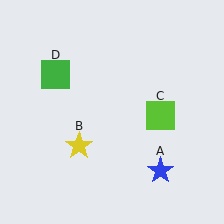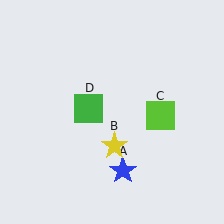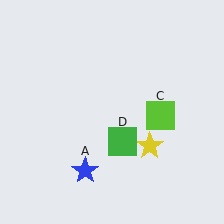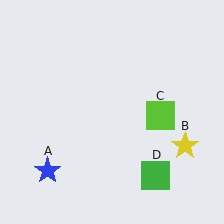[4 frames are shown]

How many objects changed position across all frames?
3 objects changed position: blue star (object A), yellow star (object B), green square (object D).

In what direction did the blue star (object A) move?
The blue star (object A) moved left.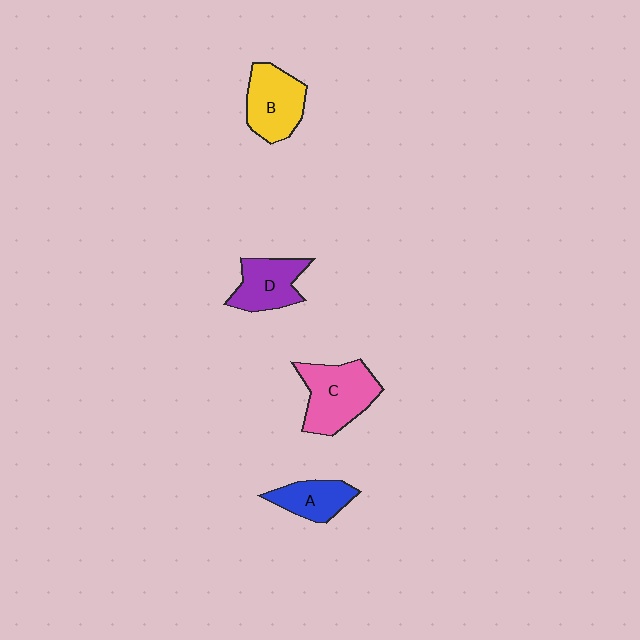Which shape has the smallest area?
Shape A (blue).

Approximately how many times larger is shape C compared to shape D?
Approximately 1.4 times.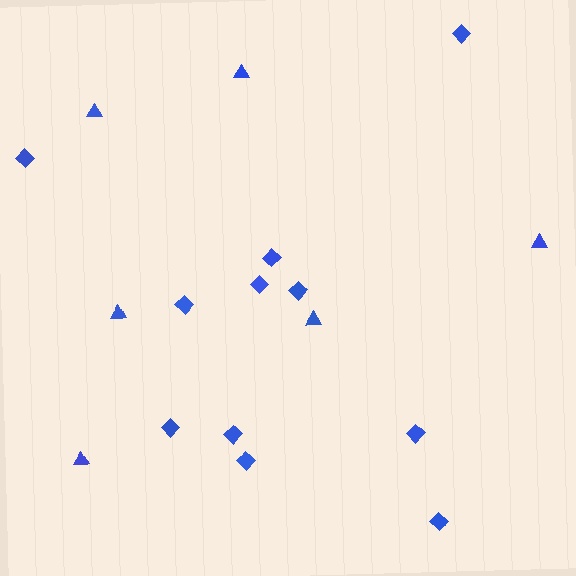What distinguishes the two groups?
There are 2 groups: one group of diamonds (11) and one group of triangles (6).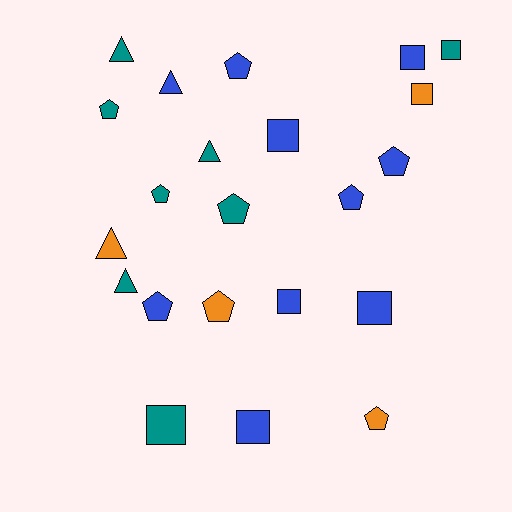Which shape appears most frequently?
Pentagon, with 9 objects.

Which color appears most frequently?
Blue, with 10 objects.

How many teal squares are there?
There are 2 teal squares.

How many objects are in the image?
There are 22 objects.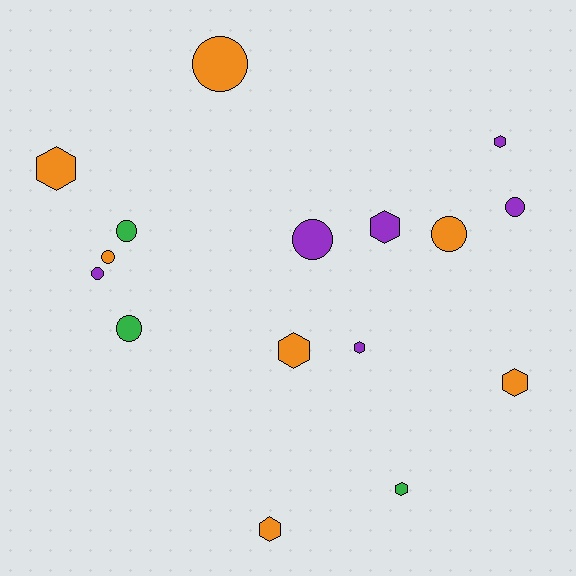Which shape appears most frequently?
Hexagon, with 8 objects.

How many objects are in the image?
There are 16 objects.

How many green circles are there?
There are 2 green circles.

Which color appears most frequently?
Orange, with 7 objects.